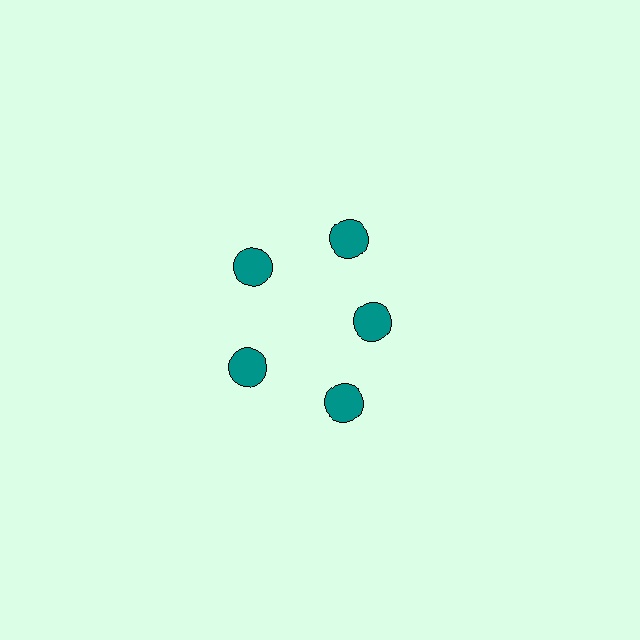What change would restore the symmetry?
The symmetry would be restored by moving it outward, back onto the ring so that all 5 circles sit at equal angles and equal distance from the center.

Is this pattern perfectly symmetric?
No. The 5 teal circles are arranged in a ring, but one element near the 3 o'clock position is pulled inward toward the center, breaking the 5-fold rotational symmetry.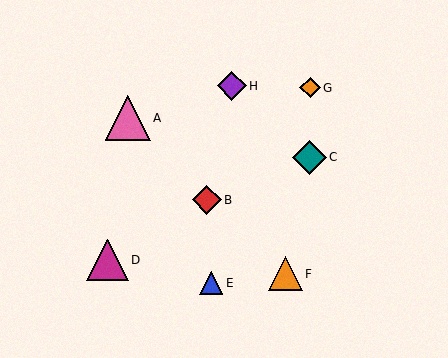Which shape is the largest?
The pink triangle (labeled A) is the largest.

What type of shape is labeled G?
Shape G is an orange diamond.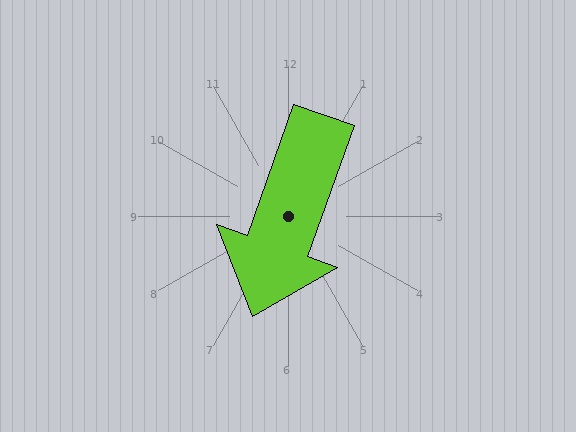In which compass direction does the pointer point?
South.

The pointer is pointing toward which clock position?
Roughly 7 o'clock.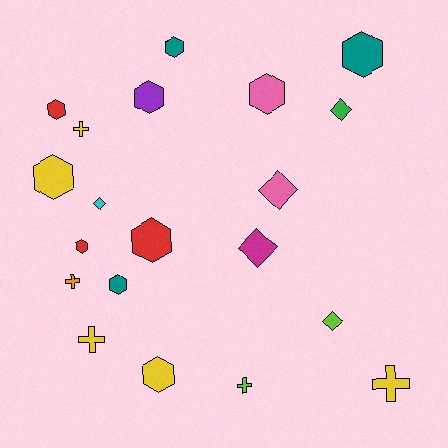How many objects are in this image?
There are 20 objects.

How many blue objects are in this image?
There are no blue objects.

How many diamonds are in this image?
There are 5 diamonds.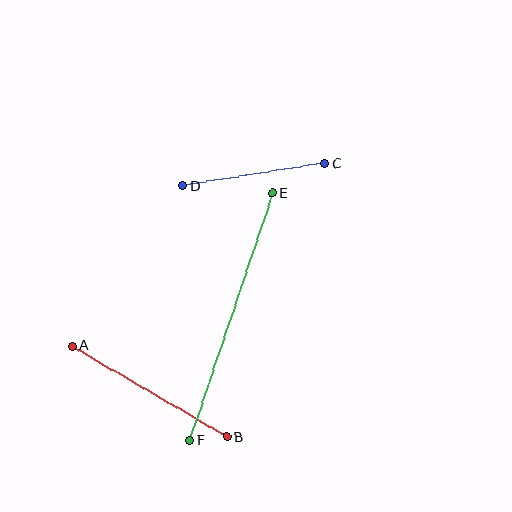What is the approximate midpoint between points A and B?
The midpoint is at approximately (149, 391) pixels.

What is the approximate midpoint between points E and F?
The midpoint is at approximately (231, 317) pixels.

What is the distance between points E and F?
The distance is approximately 261 pixels.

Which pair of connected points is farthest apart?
Points E and F are farthest apart.